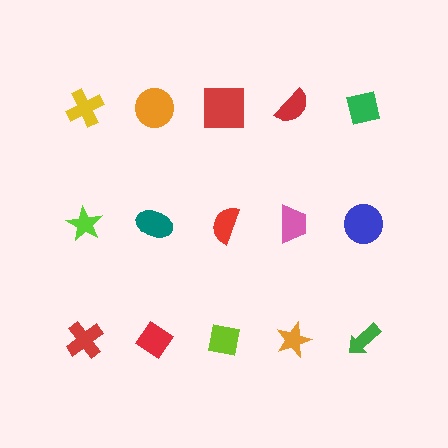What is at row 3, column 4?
An orange star.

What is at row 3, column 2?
A red diamond.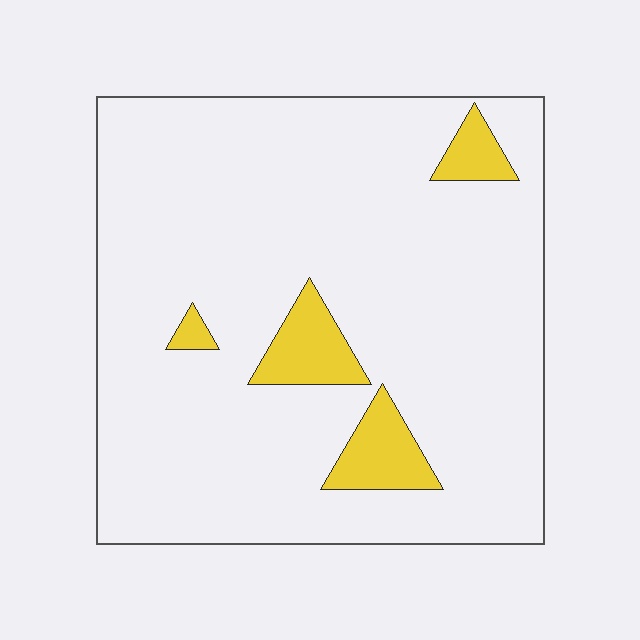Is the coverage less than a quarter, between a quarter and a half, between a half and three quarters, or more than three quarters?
Less than a quarter.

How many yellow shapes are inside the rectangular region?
4.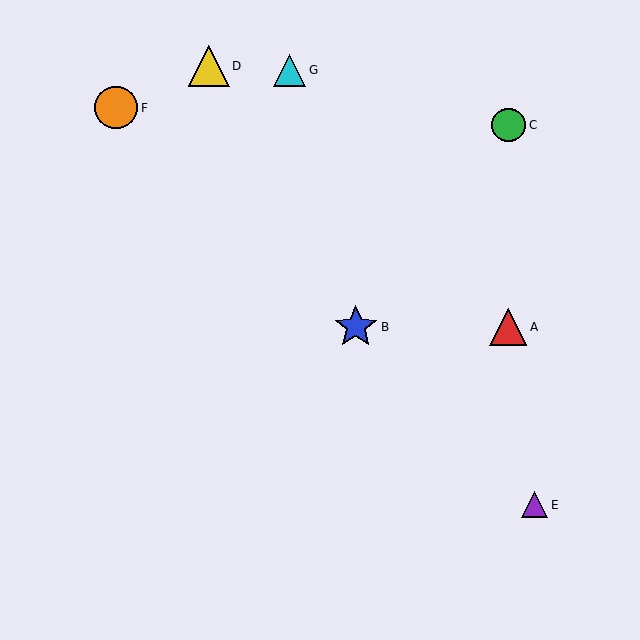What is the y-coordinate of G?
Object G is at y≈70.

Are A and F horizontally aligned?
No, A is at y≈327 and F is at y≈108.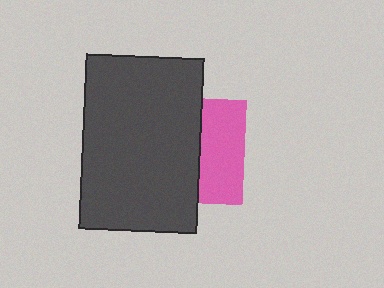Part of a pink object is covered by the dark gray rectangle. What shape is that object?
It is a square.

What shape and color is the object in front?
The object in front is a dark gray rectangle.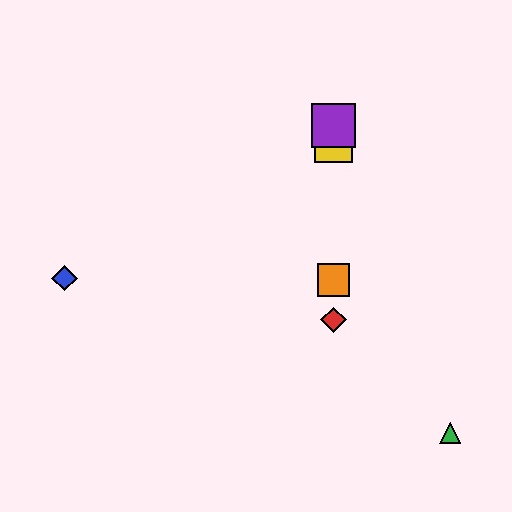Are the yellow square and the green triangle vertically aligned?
No, the yellow square is at x≈334 and the green triangle is at x≈450.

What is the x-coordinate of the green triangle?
The green triangle is at x≈450.